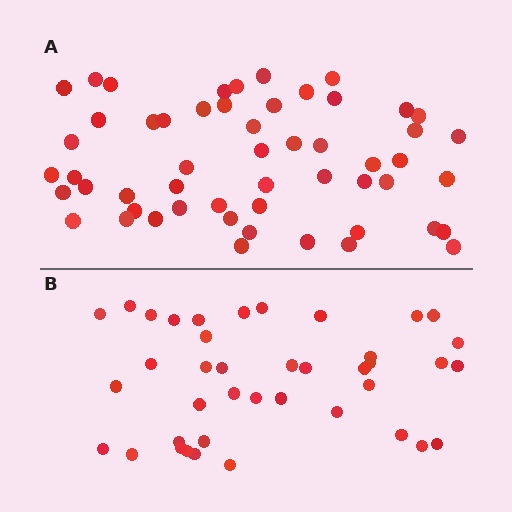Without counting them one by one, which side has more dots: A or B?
Region A (the top region) has more dots.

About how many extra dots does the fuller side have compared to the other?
Region A has approximately 15 more dots than region B.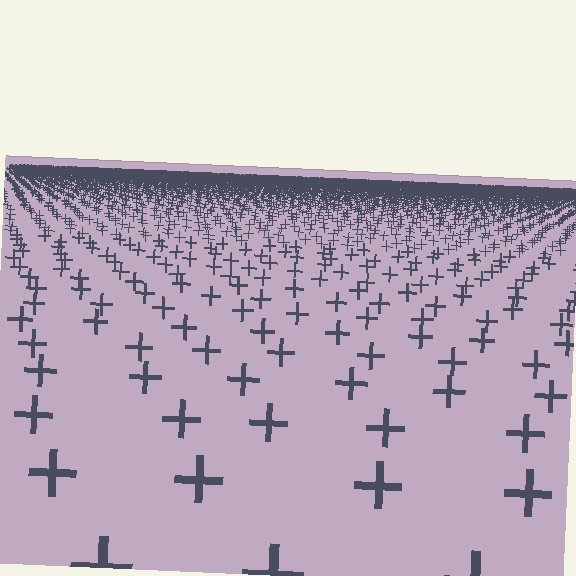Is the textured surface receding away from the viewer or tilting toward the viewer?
The surface is receding away from the viewer. Texture elements get smaller and denser toward the top.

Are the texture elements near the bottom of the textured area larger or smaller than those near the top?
Larger. Near the bottom, elements are closer to the viewer and appear at a bigger on-screen size.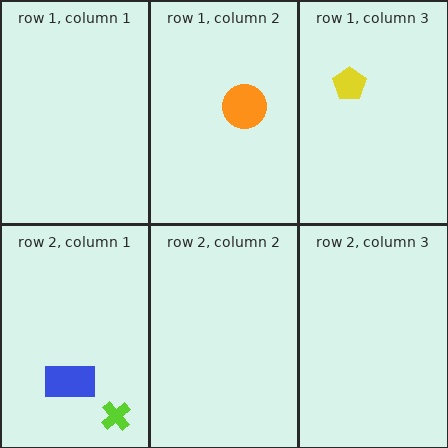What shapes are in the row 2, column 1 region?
The lime cross, the blue rectangle.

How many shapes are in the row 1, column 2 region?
1.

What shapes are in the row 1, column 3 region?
The yellow pentagon.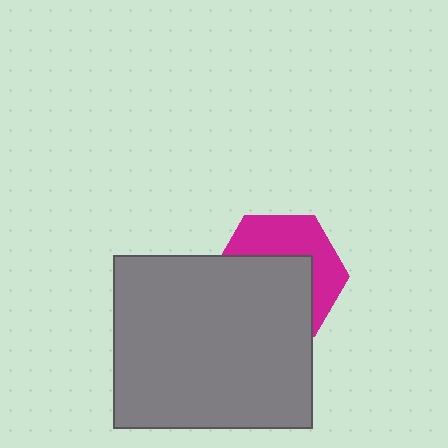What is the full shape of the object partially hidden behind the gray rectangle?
The partially hidden object is a magenta hexagon.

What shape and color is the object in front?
The object in front is a gray rectangle.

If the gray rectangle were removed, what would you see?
You would see the complete magenta hexagon.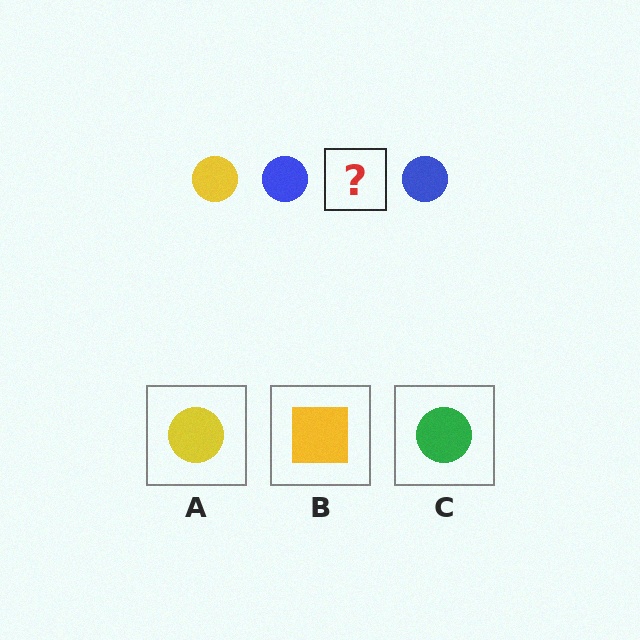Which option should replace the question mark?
Option A.